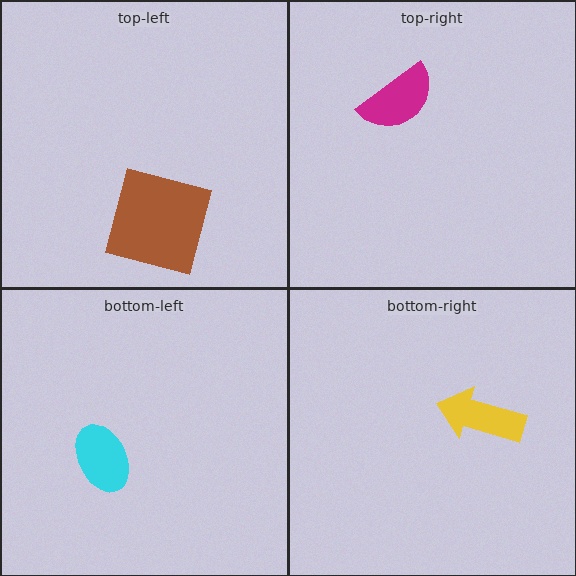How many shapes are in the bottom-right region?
1.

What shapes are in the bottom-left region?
The cyan ellipse.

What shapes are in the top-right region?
The magenta semicircle.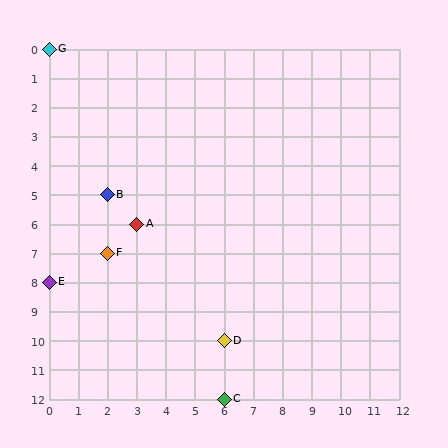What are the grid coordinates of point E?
Point E is at grid coordinates (0, 8).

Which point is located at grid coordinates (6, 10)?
Point D is at (6, 10).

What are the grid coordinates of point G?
Point G is at grid coordinates (0, 0).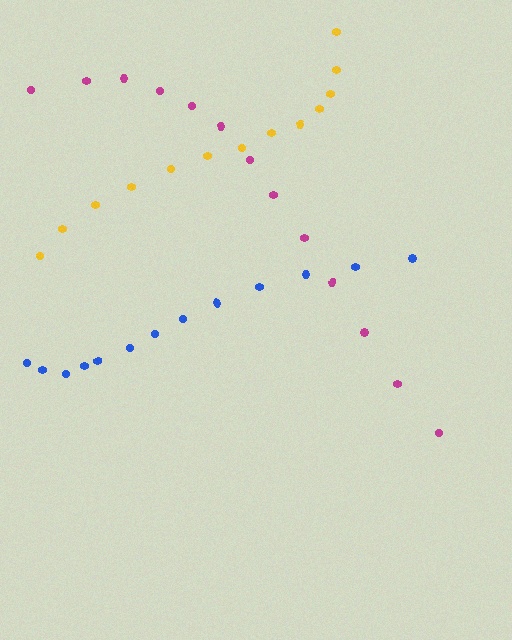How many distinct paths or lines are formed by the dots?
There are 3 distinct paths.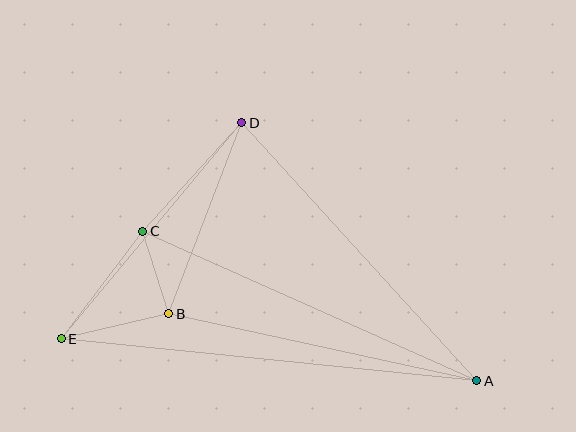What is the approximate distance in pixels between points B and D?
The distance between B and D is approximately 205 pixels.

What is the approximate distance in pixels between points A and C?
The distance between A and C is approximately 366 pixels.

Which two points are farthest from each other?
Points A and E are farthest from each other.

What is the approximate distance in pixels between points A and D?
The distance between A and D is approximately 349 pixels.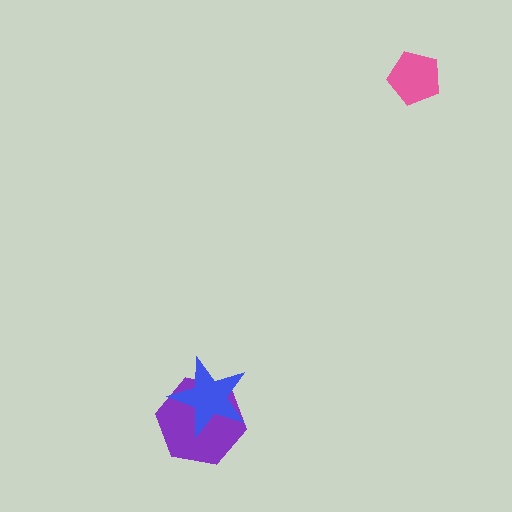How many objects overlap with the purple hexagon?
1 object overlaps with the purple hexagon.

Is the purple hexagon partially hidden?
Yes, it is partially covered by another shape.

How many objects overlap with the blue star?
1 object overlaps with the blue star.